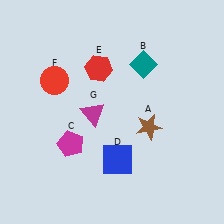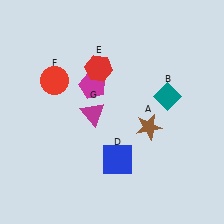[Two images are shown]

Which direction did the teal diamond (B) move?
The teal diamond (B) moved down.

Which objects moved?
The objects that moved are: the teal diamond (B), the magenta pentagon (C).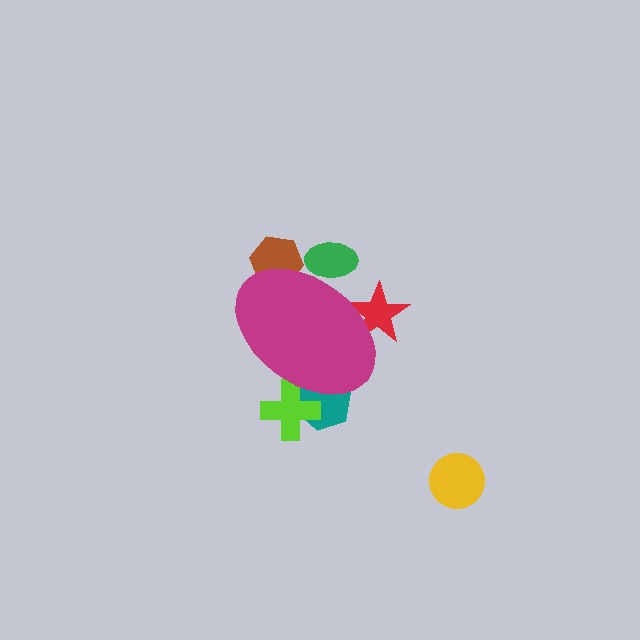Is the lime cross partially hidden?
Yes, the lime cross is partially hidden behind the magenta ellipse.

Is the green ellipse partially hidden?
Yes, the green ellipse is partially hidden behind the magenta ellipse.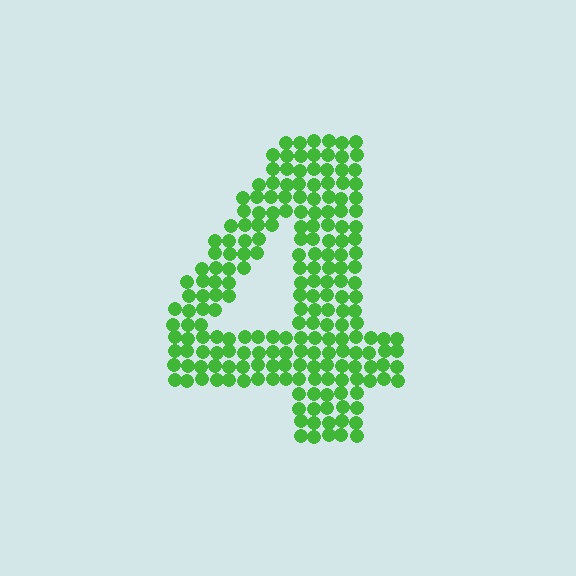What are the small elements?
The small elements are circles.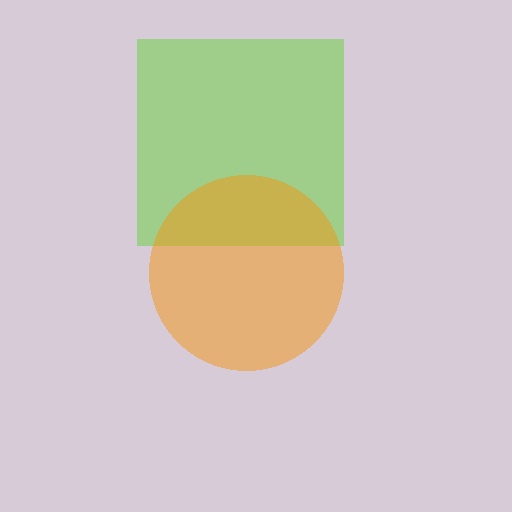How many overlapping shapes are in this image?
There are 2 overlapping shapes in the image.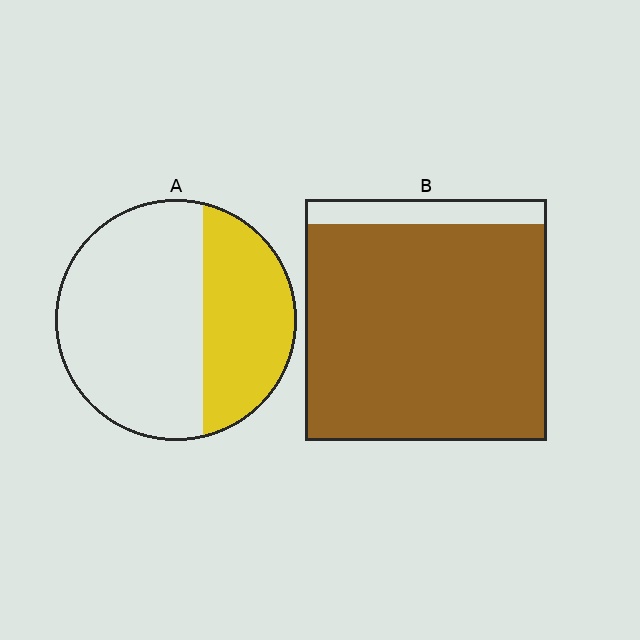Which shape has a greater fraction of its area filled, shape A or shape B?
Shape B.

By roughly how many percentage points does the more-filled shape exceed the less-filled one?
By roughly 55 percentage points (B over A).